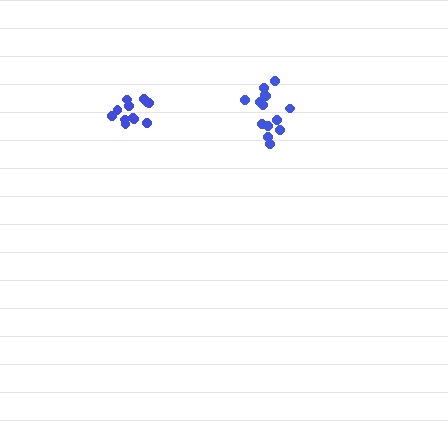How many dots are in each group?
Group 1: 14 dots, Group 2: 12 dots (26 total).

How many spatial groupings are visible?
There are 2 spatial groupings.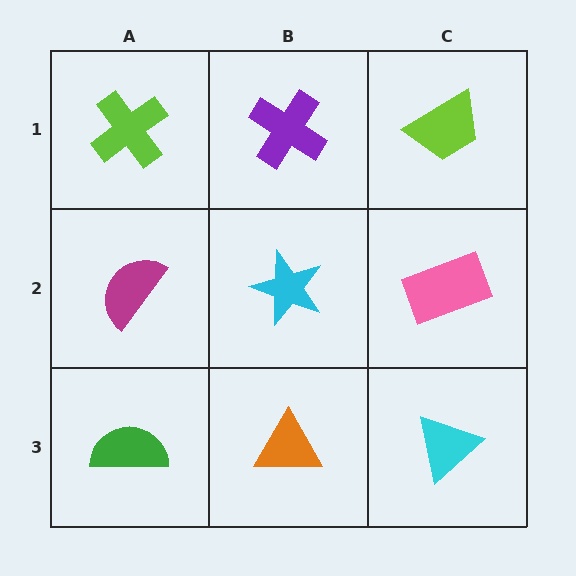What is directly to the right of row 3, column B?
A cyan triangle.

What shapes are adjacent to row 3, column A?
A magenta semicircle (row 2, column A), an orange triangle (row 3, column B).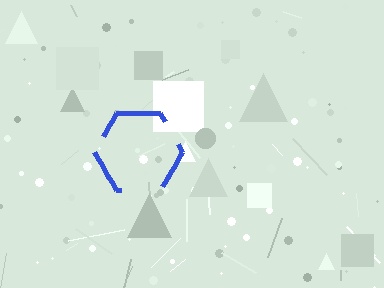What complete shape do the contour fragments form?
The contour fragments form a hexagon.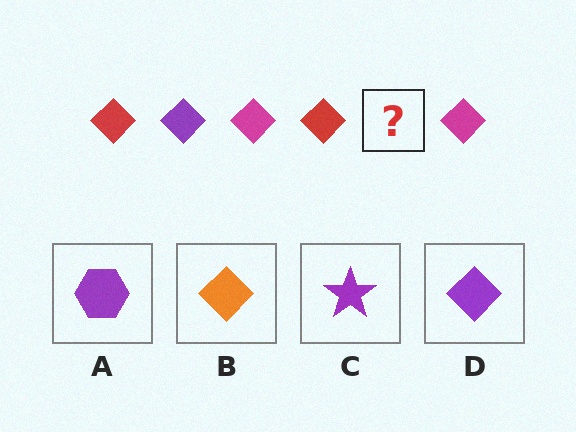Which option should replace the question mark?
Option D.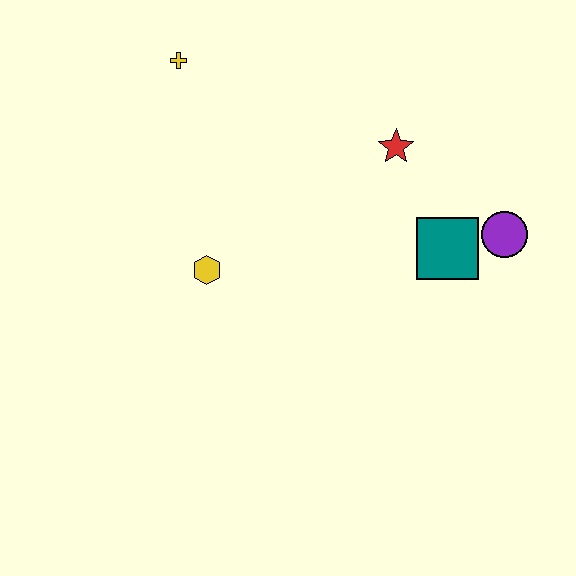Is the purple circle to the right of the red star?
Yes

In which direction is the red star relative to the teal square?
The red star is above the teal square.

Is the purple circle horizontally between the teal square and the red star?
No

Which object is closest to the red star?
The teal square is closest to the red star.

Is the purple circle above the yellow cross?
No